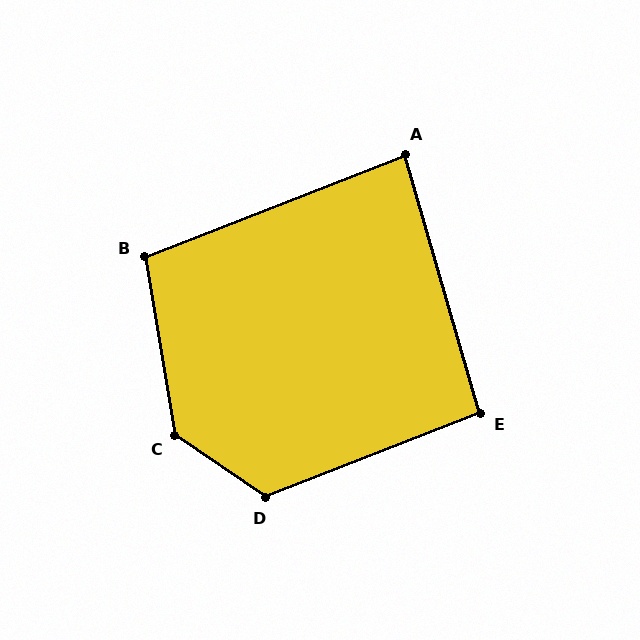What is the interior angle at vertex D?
Approximately 124 degrees (obtuse).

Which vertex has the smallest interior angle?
A, at approximately 85 degrees.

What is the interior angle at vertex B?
Approximately 102 degrees (obtuse).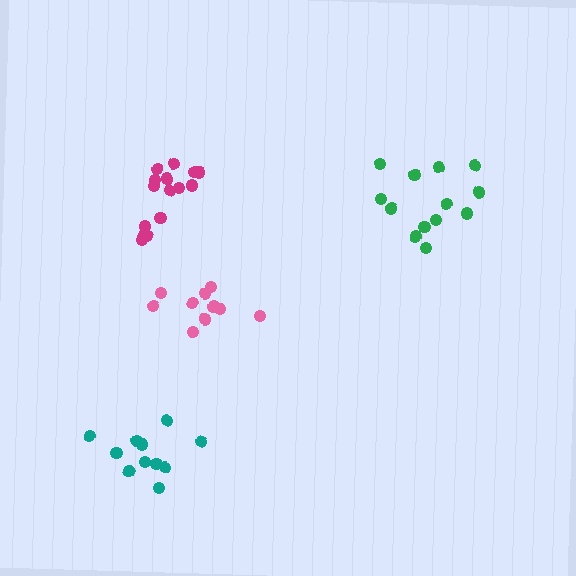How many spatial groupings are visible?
There are 4 spatial groupings.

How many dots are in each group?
Group 1: 13 dots, Group 2: 15 dots, Group 3: 11 dots, Group 4: 10 dots (49 total).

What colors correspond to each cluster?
The clusters are colored: green, magenta, teal, pink.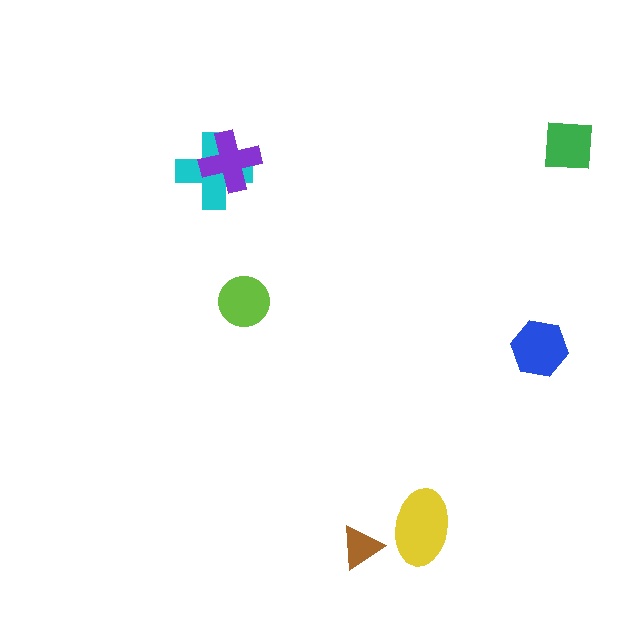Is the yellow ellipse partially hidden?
No, no other shape covers it.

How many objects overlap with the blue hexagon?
0 objects overlap with the blue hexagon.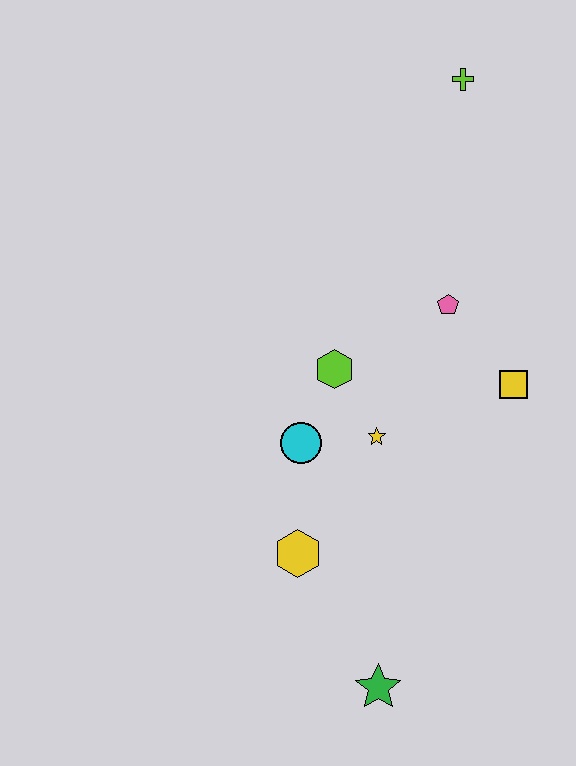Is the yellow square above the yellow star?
Yes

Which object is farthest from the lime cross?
The green star is farthest from the lime cross.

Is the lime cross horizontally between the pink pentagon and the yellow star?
No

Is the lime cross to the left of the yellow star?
No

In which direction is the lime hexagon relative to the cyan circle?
The lime hexagon is above the cyan circle.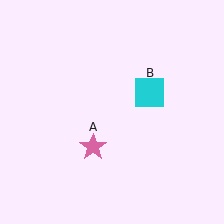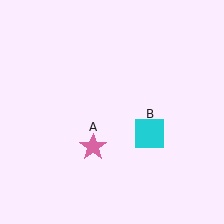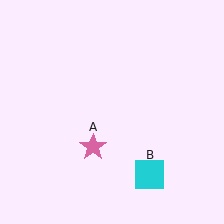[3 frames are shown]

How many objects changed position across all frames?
1 object changed position: cyan square (object B).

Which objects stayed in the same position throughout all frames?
Pink star (object A) remained stationary.